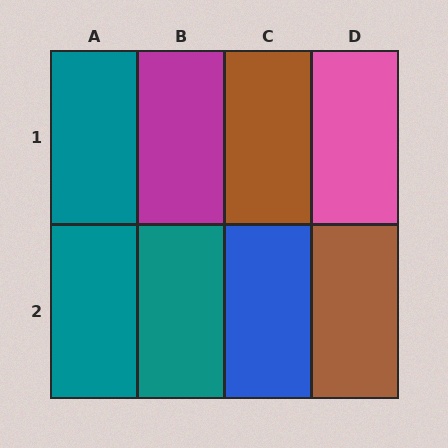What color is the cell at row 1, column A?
Teal.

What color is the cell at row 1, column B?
Magenta.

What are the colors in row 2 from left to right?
Teal, teal, blue, brown.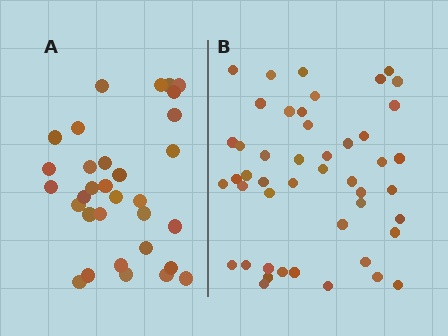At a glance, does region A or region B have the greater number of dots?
Region B (the right region) has more dots.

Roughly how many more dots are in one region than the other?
Region B has approximately 15 more dots than region A.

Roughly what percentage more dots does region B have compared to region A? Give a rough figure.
About 45% more.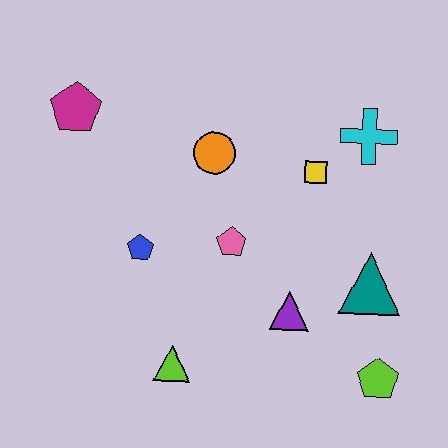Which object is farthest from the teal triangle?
The magenta pentagon is farthest from the teal triangle.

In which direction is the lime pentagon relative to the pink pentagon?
The lime pentagon is to the right of the pink pentagon.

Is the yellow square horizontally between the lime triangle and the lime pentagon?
Yes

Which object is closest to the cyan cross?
The yellow square is closest to the cyan cross.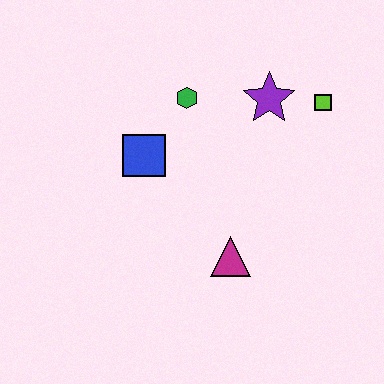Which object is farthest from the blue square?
The lime square is farthest from the blue square.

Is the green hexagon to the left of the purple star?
Yes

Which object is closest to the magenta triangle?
The blue square is closest to the magenta triangle.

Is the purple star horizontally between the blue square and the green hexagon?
No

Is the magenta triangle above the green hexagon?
No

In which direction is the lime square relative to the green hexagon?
The lime square is to the right of the green hexagon.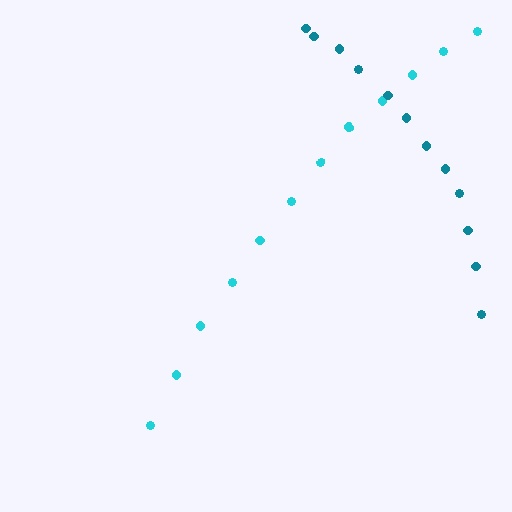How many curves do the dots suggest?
There are 2 distinct paths.